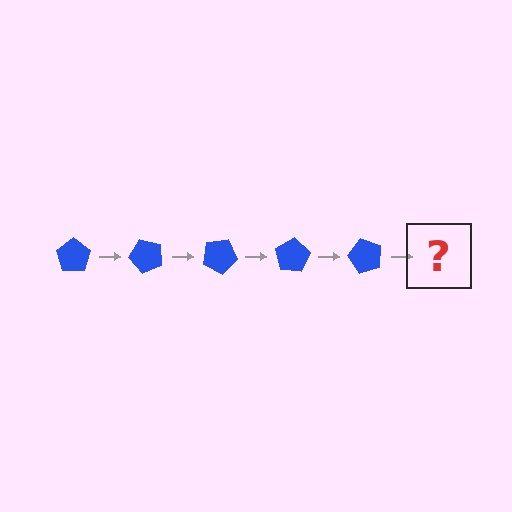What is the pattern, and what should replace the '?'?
The pattern is that the pentagon rotates 50 degrees each step. The '?' should be a blue pentagon rotated 250 degrees.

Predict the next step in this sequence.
The next step is a blue pentagon rotated 250 degrees.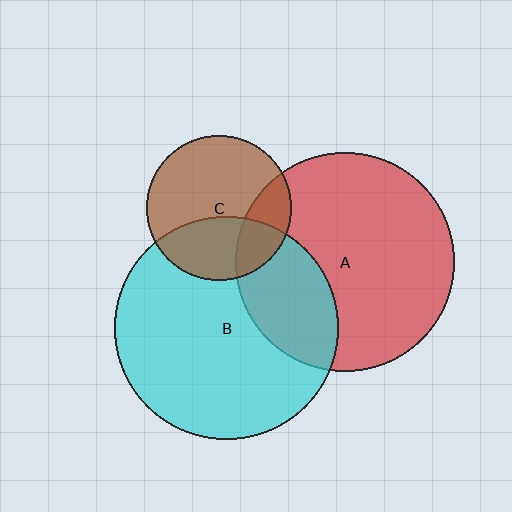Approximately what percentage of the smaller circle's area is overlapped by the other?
Approximately 30%.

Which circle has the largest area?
Circle B (cyan).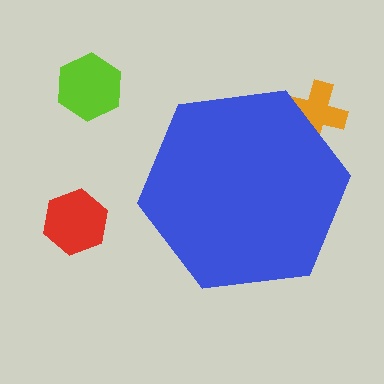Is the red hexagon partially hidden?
No, the red hexagon is fully visible.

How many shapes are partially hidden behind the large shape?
1 shape is partially hidden.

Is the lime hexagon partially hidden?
No, the lime hexagon is fully visible.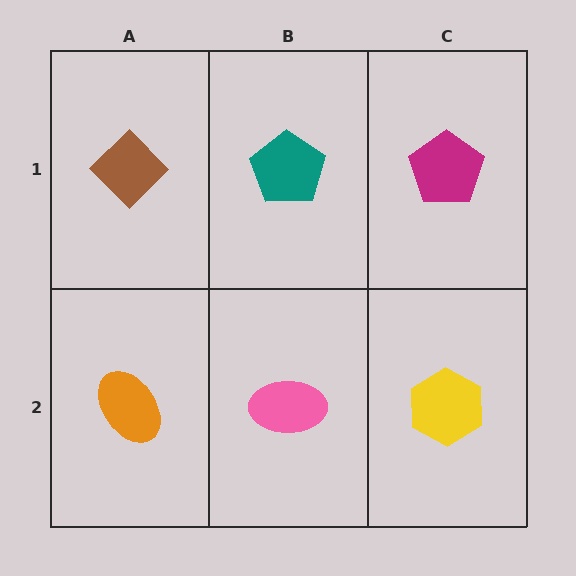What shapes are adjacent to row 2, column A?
A brown diamond (row 1, column A), a pink ellipse (row 2, column B).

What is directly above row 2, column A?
A brown diamond.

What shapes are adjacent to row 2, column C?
A magenta pentagon (row 1, column C), a pink ellipse (row 2, column B).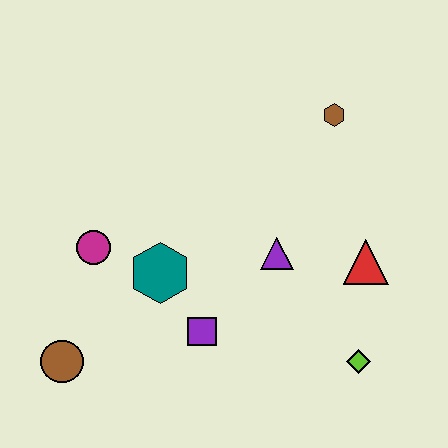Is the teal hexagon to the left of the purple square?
Yes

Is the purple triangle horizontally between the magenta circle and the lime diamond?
Yes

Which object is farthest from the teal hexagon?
The brown hexagon is farthest from the teal hexagon.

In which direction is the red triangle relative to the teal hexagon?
The red triangle is to the right of the teal hexagon.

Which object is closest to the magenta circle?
The teal hexagon is closest to the magenta circle.